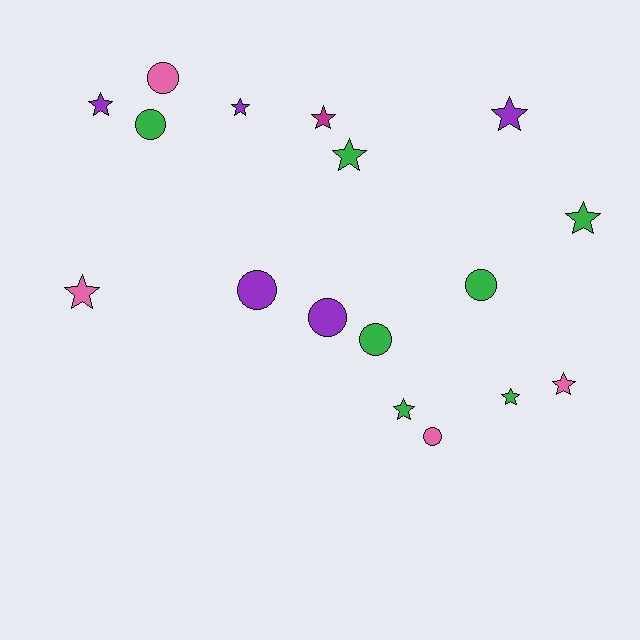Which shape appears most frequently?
Star, with 10 objects.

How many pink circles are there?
There are 2 pink circles.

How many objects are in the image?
There are 17 objects.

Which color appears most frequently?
Green, with 7 objects.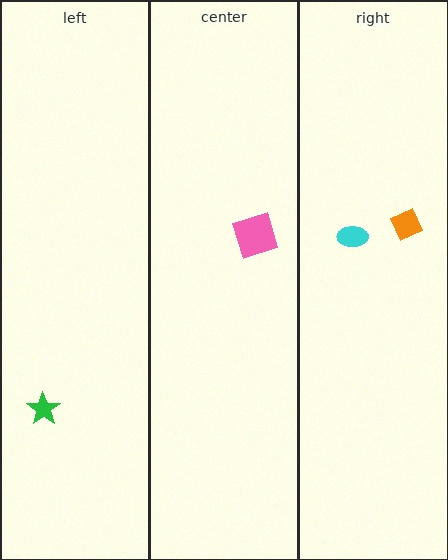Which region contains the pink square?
The center region.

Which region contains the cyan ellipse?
The right region.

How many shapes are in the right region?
2.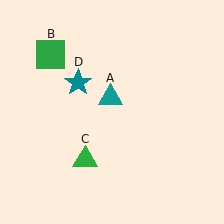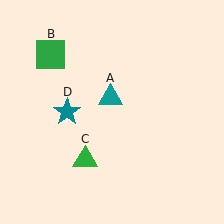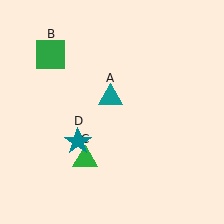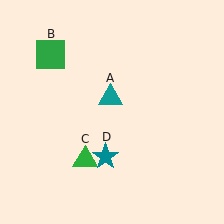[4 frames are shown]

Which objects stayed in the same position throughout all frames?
Teal triangle (object A) and green square (object B) and green triangle (object C) remained stationary.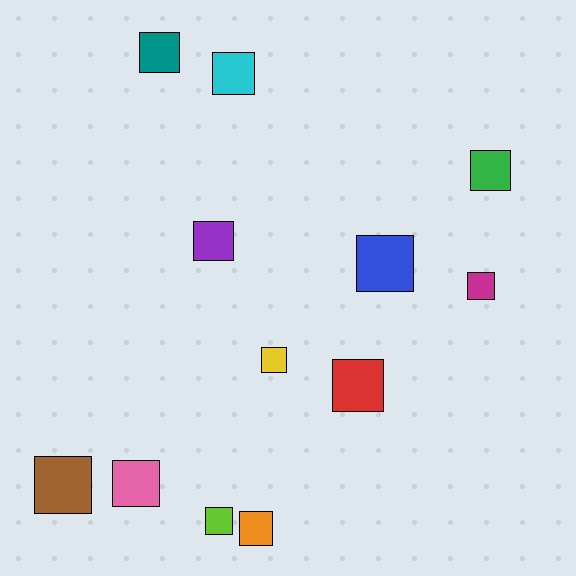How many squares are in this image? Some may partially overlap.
There are 12 squares.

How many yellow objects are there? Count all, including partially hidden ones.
There is 1 yellow object.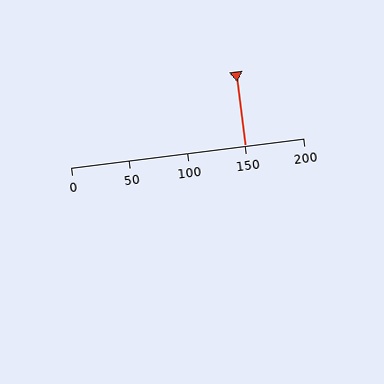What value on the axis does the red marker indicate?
The marker indicates approximately 150.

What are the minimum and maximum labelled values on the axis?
The axis runs from 0 to 200.